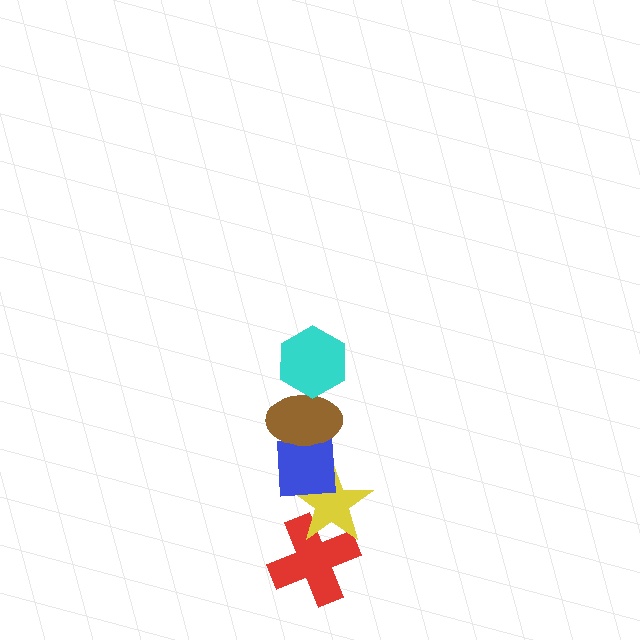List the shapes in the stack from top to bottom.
From top to bottom: the cyan hexagon, the brown ellipse, the blue square, the yellow star, the red cross.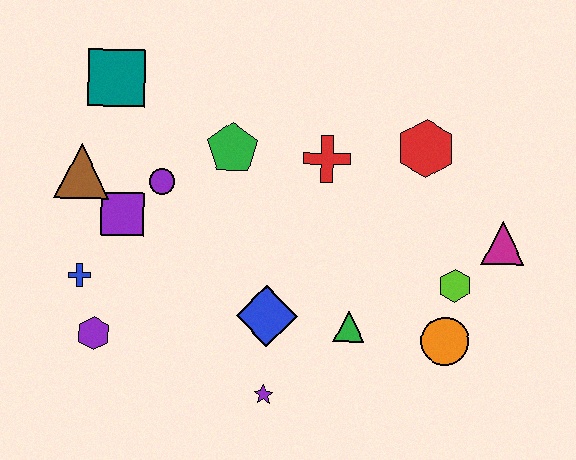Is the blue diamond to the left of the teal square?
No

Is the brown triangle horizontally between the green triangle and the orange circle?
No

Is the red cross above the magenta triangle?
Yes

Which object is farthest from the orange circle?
The teal square is farthest from the orange circle.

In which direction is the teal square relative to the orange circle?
The teal square is to the left of the orange circle.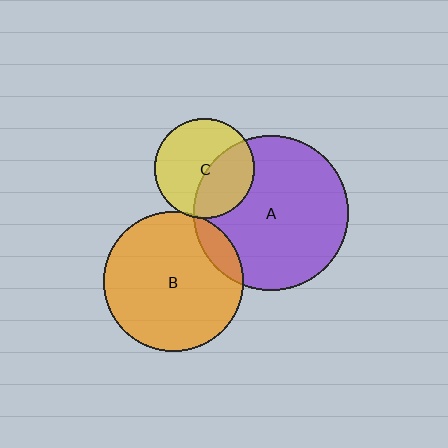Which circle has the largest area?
Circle A (purple).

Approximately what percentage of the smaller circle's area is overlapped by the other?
Approximately 5%.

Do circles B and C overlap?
Yes.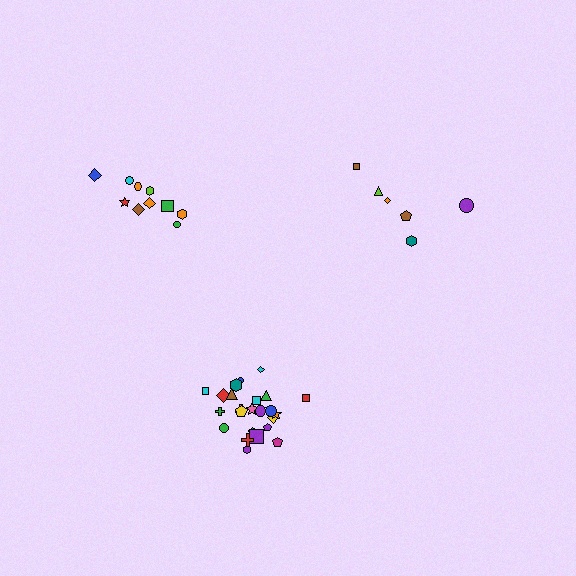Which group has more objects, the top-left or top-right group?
The top-left group.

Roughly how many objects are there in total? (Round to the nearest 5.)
Roughly 40 objects in total.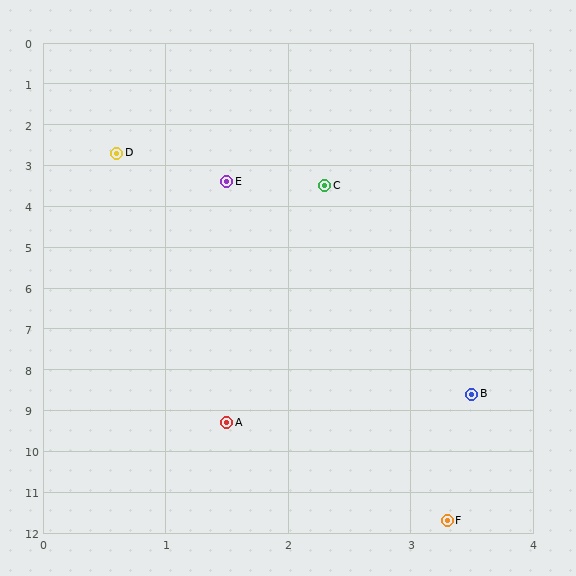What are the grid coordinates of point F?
Point F is at approximately (3.3, 11.7).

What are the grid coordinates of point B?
Point B is at approximately (3.5, 8.6).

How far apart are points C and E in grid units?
Points C and E are about 0.8 grid units apart.